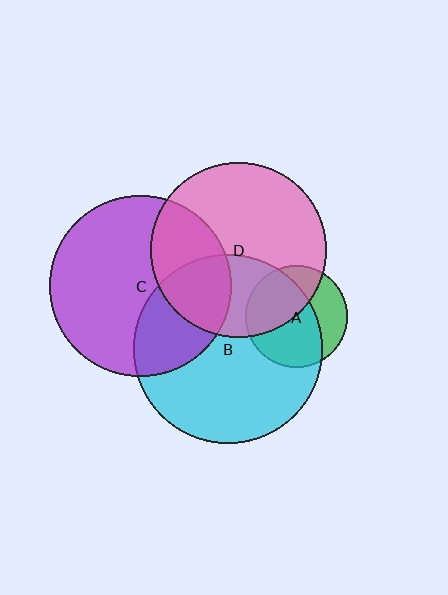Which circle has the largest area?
Circle B (cyan).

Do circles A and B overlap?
Yes.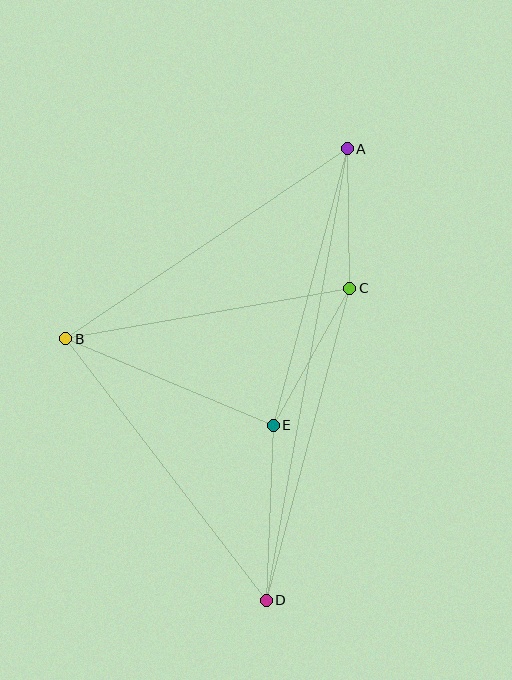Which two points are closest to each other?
Points A and C are closest to each other.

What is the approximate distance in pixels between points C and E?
The distance between C and E is approximately 157 pixels.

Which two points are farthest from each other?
Points A and D are farthest from each other.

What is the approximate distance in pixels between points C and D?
The distance between C and D is approximately 323 pixels.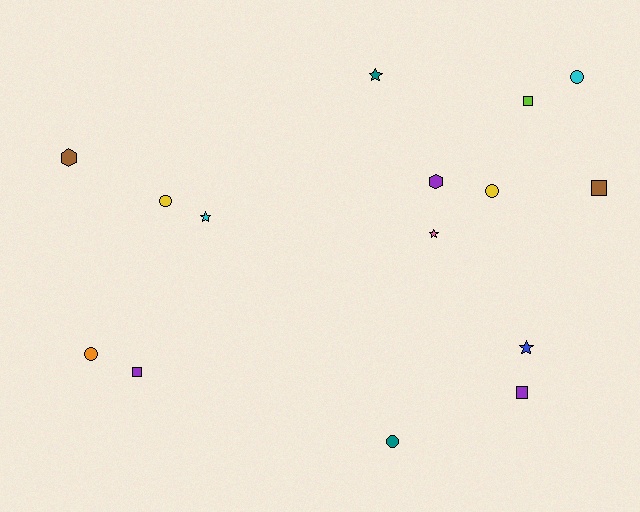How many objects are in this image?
There are 15 objects.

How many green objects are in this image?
There are no green objects.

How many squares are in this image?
There are 4 squares.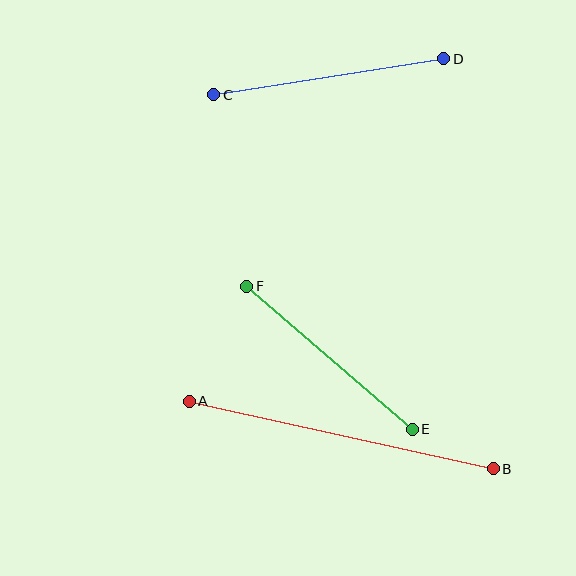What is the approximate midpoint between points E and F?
The midpoint is at approximately (330, 358) pixels.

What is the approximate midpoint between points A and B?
The midpoint is at approximately (341, 435) pixels.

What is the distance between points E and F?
The distance is approximately 219 pixels.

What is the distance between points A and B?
The distance is approximately 312 pixels.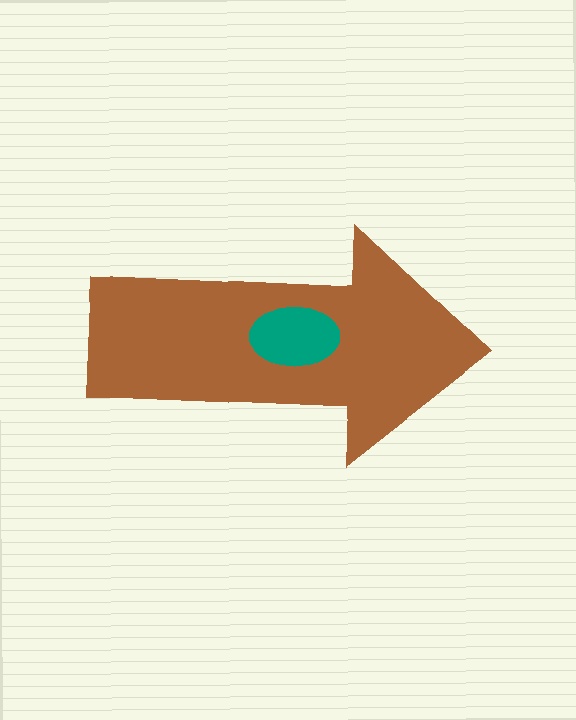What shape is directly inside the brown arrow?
The teal ellipse.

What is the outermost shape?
The brown arrow.